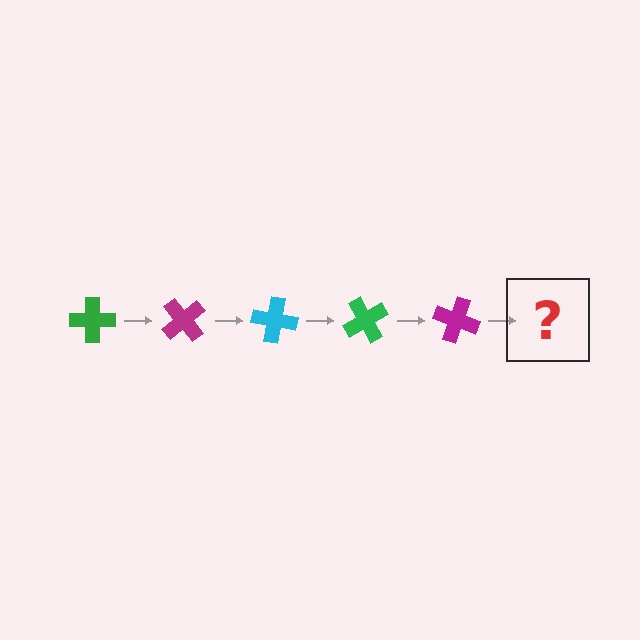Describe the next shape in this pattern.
It should be a cyan cross, rotated 250 degrees from the start.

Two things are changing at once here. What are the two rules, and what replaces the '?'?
The two rules are that it rotates 50 degrees each step and the color cycles through green, magenta, and cyan. The '?' should be a cyan cross, rotated 250 degrees from the start.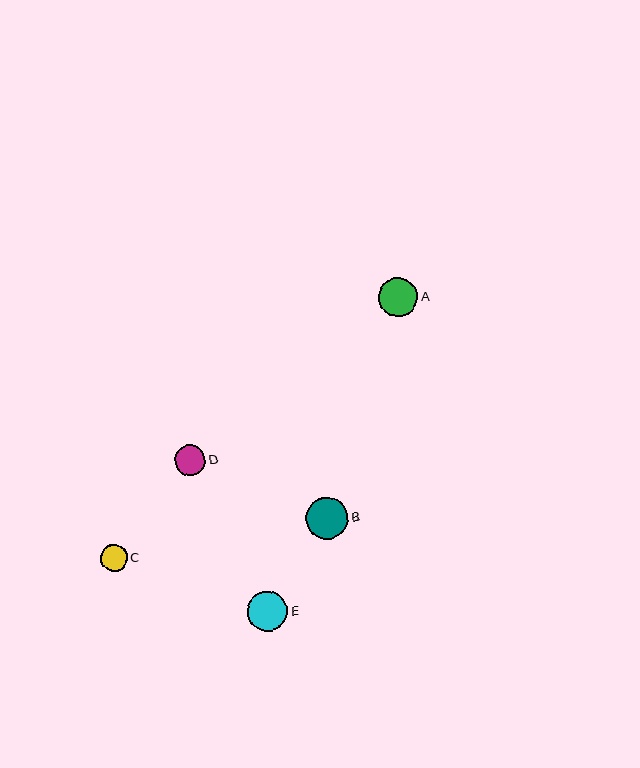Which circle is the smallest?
Circle C is the smallest with a size of approximately 27 pixels.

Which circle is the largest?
Circle B is the largest with a size of approximately 42 pixels.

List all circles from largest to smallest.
From largest to smallest: B, E, A, D, C.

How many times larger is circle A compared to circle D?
Circle A is approximately 1.3 times the size of circle D.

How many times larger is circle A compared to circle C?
Circle A is approximately 1.5 times the size of circle C.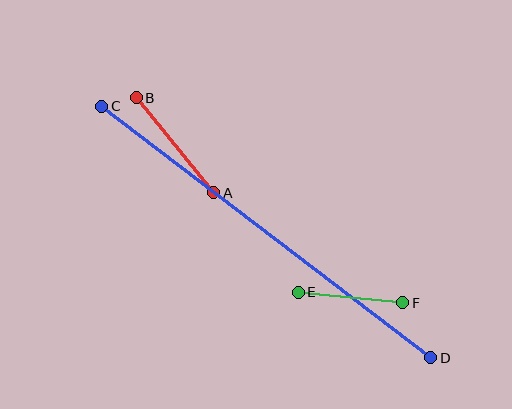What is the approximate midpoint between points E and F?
The midpoint is at approximately (350, 297) pixels.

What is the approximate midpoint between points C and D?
The midpoint is at approximately (266, 232) pixels.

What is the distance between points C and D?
The distance is approximately 414 pixels.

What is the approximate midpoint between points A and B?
The midpoint is at approximately (175, 145) pixels.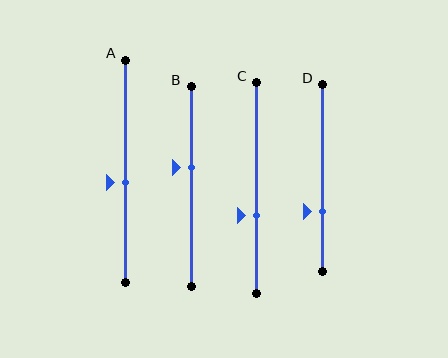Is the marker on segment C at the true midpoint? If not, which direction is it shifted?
No, the marker on segment C is shifted downward by about 13% of the segment length.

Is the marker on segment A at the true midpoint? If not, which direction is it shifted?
No, the marker on segment A is shifted downward by about 5% of the segment length.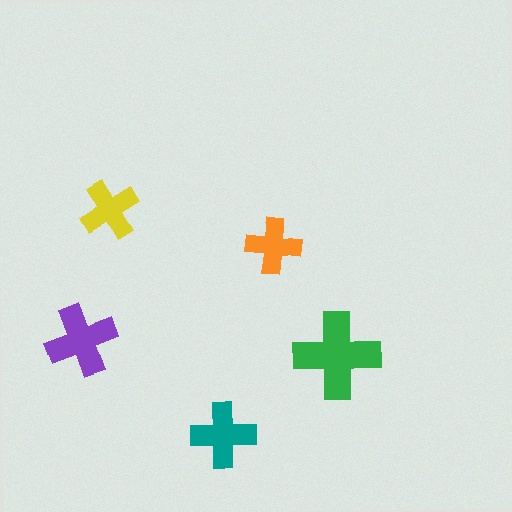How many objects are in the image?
There are 5 objects in the image.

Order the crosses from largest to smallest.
the green one, the purple one, the teal one, the yellow one, the orange one.